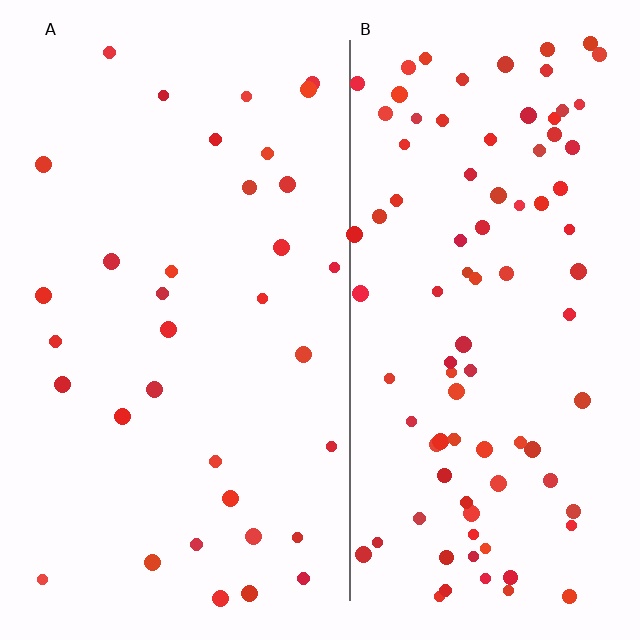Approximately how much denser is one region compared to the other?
Approximately 2.7× — region B over region A.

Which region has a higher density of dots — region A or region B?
B (the right).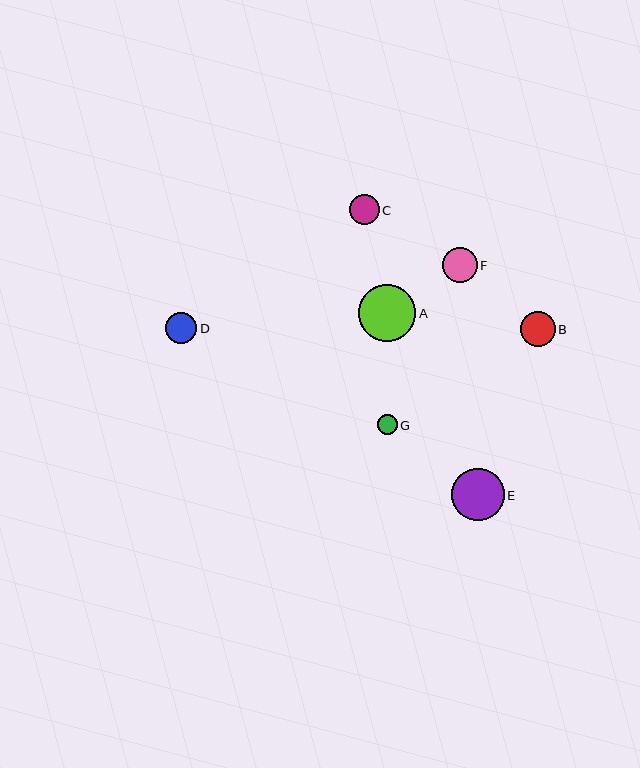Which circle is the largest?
Circle A is the largest with a size of approximately 57 pixels.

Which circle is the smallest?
Circle G is the smallest with a size of approximately 20 pixels.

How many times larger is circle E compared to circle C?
Circle E is approximately 1.8 times the size of circle C.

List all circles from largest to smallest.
From largest to smallest: A, E, F, B, D, C, G.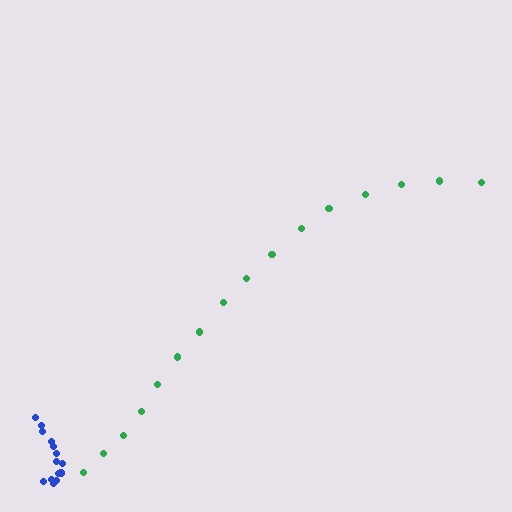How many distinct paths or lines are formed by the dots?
There are 2 distinct paths.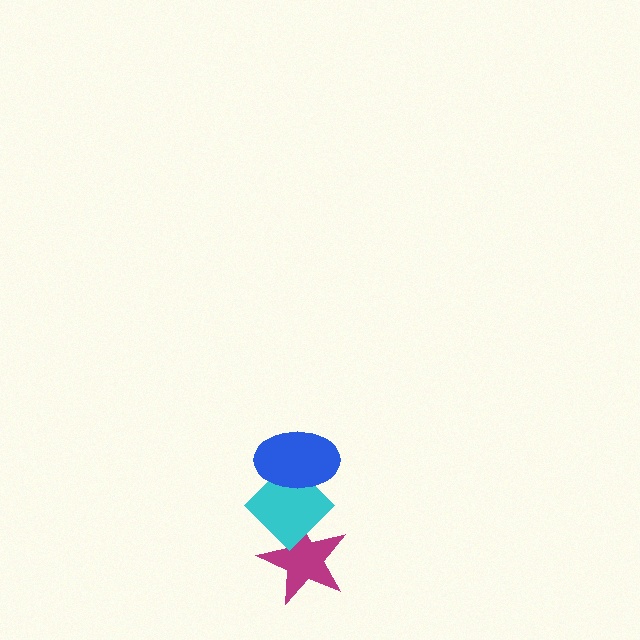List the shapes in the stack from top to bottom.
From top to bottom: the blue ellipse, the cyan diamond, the magenta star.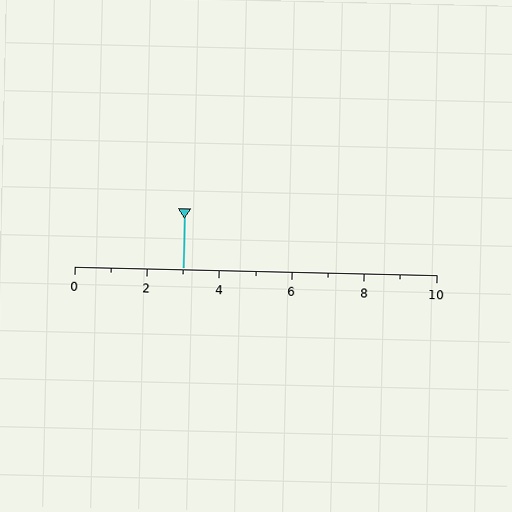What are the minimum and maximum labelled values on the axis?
The axis runs from 0 to 10.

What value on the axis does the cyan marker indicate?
The marker indicates approximately 3.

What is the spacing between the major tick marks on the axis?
The major ticks are spaced 2 apart.